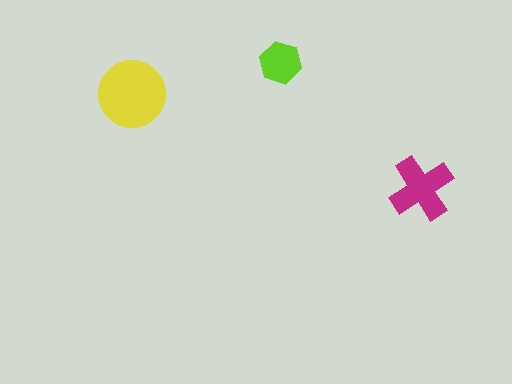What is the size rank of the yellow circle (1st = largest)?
1st.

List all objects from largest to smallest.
The yellow circle, the magenta cross, the lime hexagon.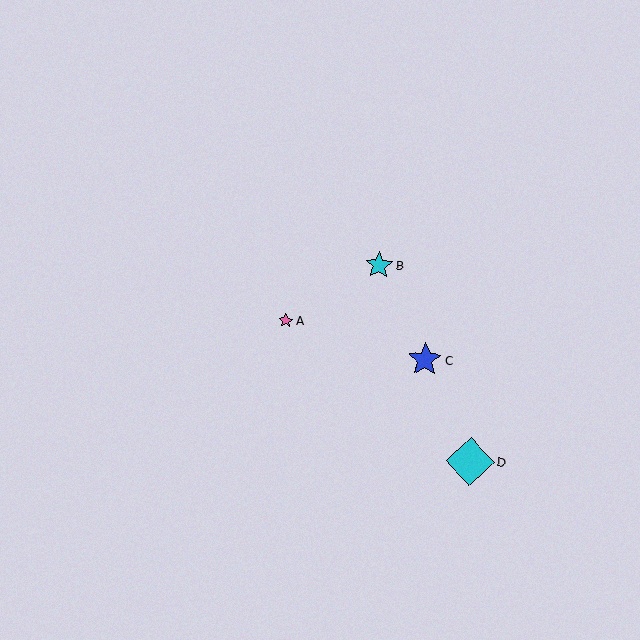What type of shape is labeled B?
Shape B is a cyan star.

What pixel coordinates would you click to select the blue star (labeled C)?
Click at (425, 360) to select the blue star C.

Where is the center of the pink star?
The center of the pink star is at (286, 321).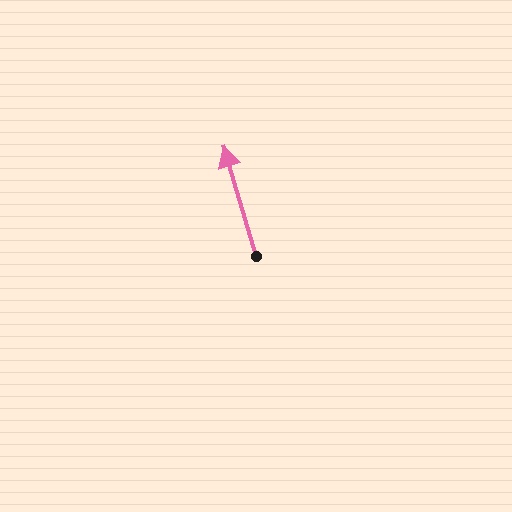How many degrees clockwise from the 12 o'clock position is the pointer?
Approximately 343 degrees.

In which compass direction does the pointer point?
North.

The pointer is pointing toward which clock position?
Roughly 11 o'clock.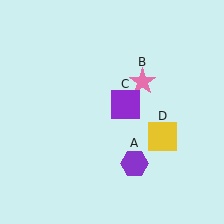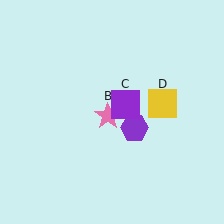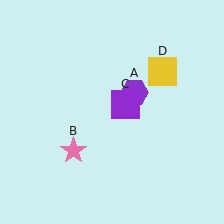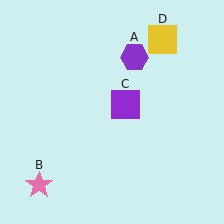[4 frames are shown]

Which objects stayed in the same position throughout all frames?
Purple square (object C) remained stationary.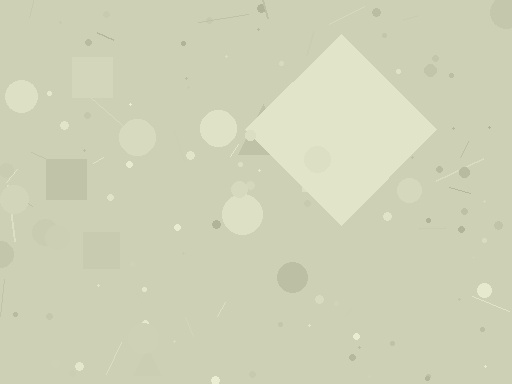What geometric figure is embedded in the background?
A diamond is embedded in the background.